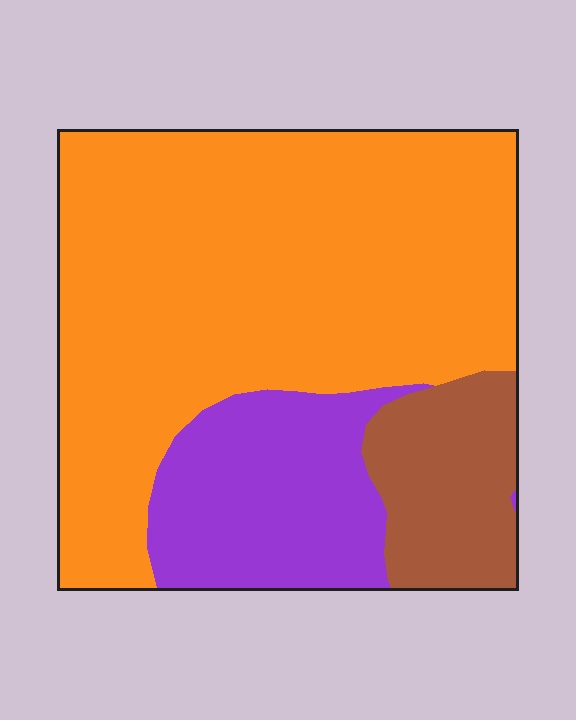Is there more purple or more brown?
Purple.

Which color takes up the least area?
Brown, at roughly 15%.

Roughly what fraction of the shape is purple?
Purple covers around 20% of the shape.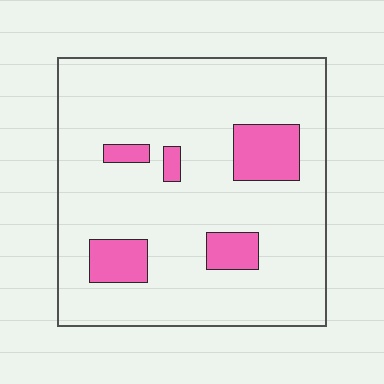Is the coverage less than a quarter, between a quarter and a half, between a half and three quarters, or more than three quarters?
Less than a quarter.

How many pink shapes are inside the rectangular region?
5.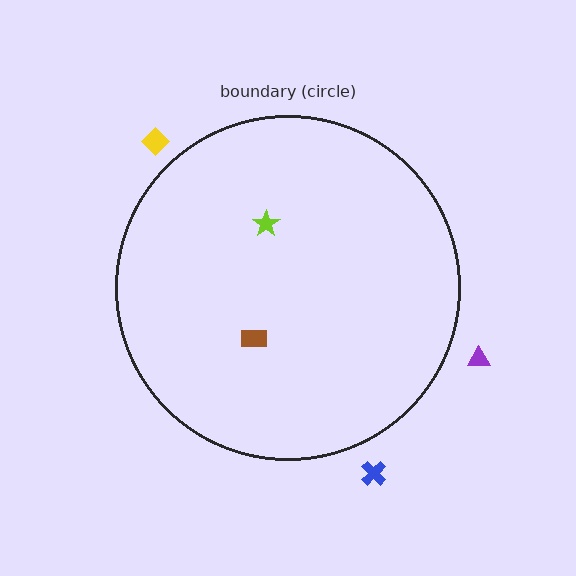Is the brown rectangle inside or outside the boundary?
Inside.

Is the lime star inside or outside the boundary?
Inside.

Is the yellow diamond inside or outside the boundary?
Outside.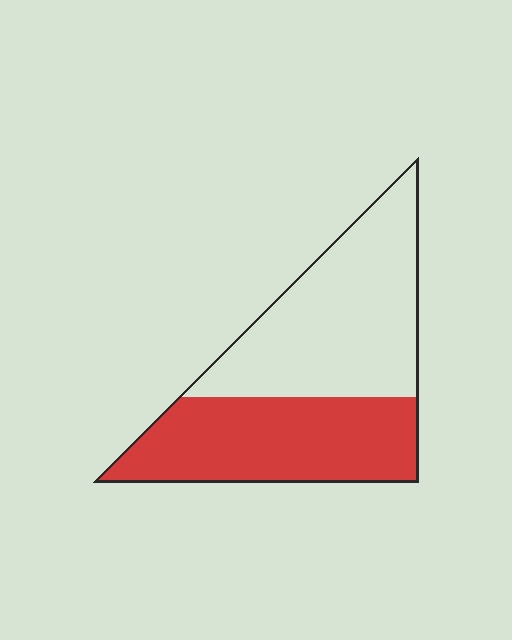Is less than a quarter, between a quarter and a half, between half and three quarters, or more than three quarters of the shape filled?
Between a quarter and a half.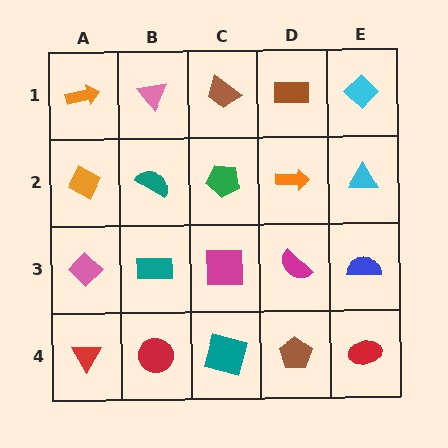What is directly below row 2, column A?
A pink diamond.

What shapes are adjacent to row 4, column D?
A magenta semicircle (row 3, column D), a teal square (row 4, column C), a red ellipse (row 4, column E).